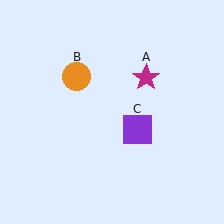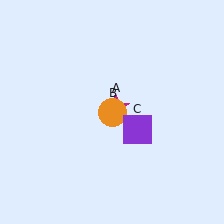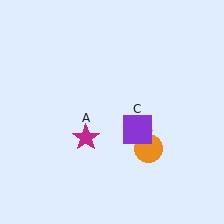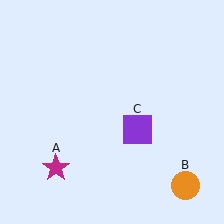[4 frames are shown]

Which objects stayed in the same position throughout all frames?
Purple square (object C) remained stationary.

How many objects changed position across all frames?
2 objects changed position: magenta star (object A), orange circle (object B).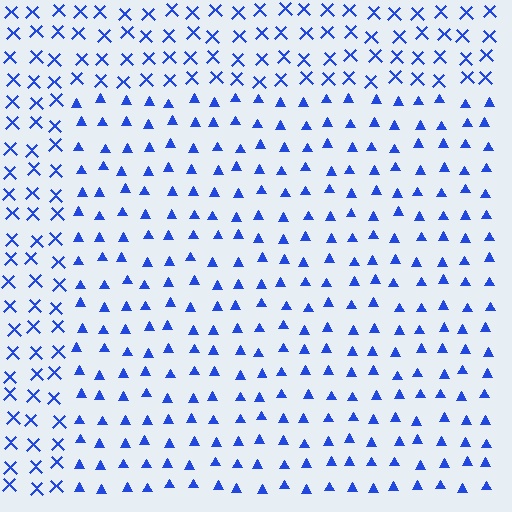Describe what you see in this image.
The image is filled with small blue elements arranged in a uniform grid. A rectangle-shaped region contains triangles, while the surrounding area contains X marks. The boundary is defined purely by the change in element shape.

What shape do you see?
I see a rectangle.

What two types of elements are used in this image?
The image uses triangles inside the rectangle region and X marks outside it.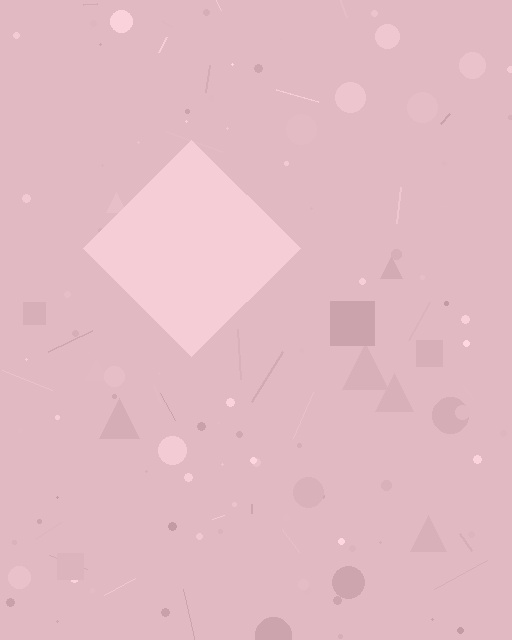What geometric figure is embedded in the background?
A diamond is embedded in the background.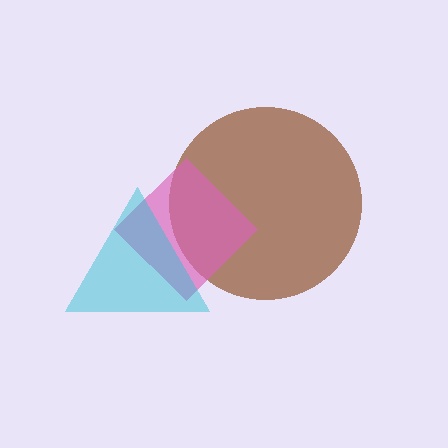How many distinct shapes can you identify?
There are 3 distinct shapes: a brown circle, a pink diamond, a cyan triangle.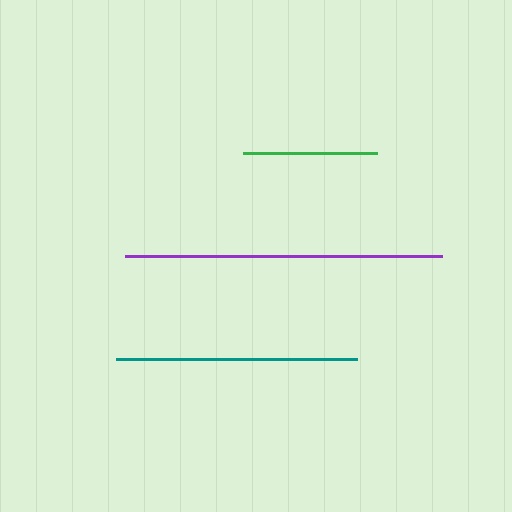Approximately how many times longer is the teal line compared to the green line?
The teal line is approximately 1.8 times the length of the green line.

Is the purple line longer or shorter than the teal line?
The purple line is longer than the teal line.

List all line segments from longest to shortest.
From longest to shortest: purple, teal, green.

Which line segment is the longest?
The purple line is the longest at approximately 317 pixels.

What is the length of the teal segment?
The teal segment is approximately 241 pixels long.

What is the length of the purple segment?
The purple segment is approximately 317 pixels long.